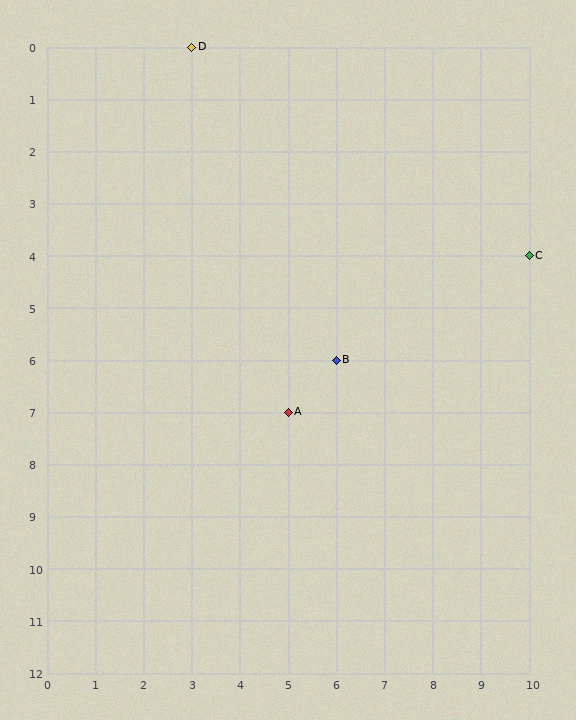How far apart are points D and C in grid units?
Points D and C are 7 columns and 4 rows apart (about 8.1 grid units diagonally).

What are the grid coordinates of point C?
Point C is at grid coordinates (10, 4).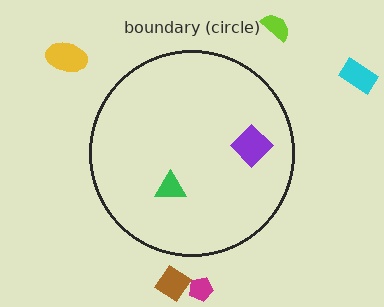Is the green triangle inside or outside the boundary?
Inside.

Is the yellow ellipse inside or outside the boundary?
Outside.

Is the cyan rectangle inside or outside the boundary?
Outside.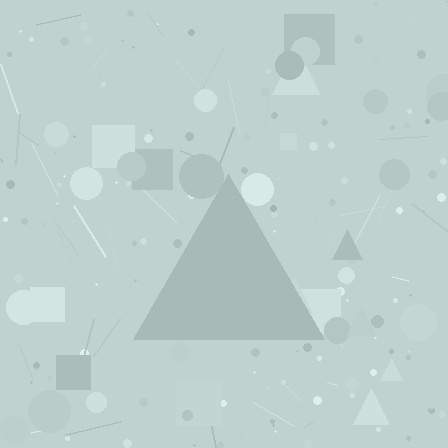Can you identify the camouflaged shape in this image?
The camouflaged shape is a triangle.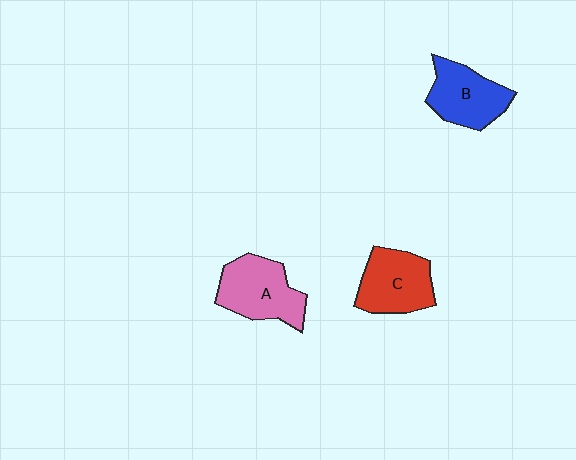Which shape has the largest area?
Shape A (pink).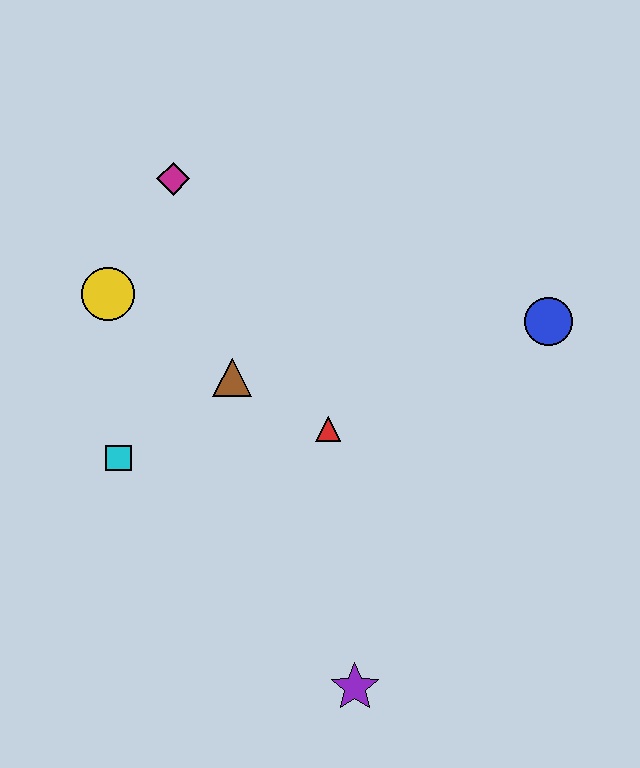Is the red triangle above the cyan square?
Yes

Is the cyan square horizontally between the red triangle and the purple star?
No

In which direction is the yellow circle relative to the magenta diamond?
The yellow circle is below the magenta diamond.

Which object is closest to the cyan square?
The brown triangle is closest to the cyan square.